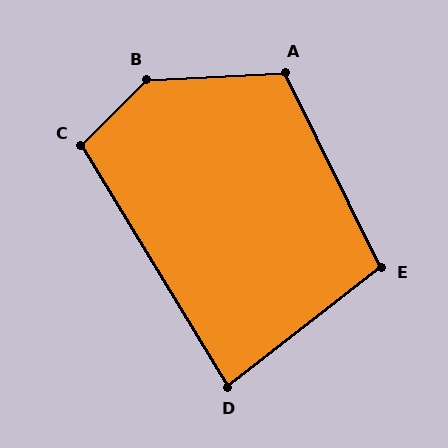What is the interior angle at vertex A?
Approximately 113 degrees (obtuse).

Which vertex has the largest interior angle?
B, at approximately 138 degrees.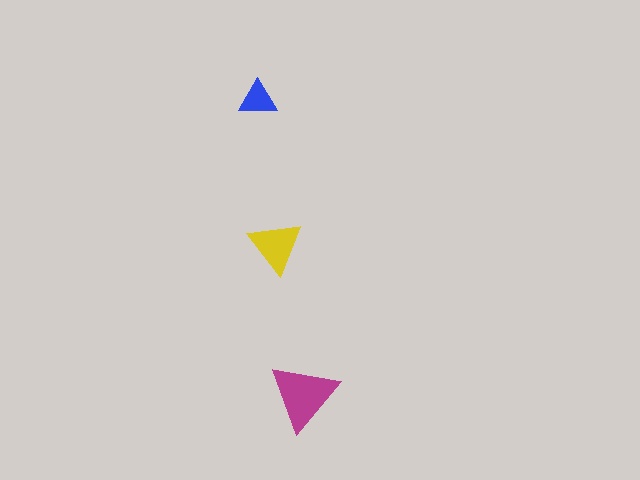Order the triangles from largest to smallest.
the magenta one, the yellow one, the blue one.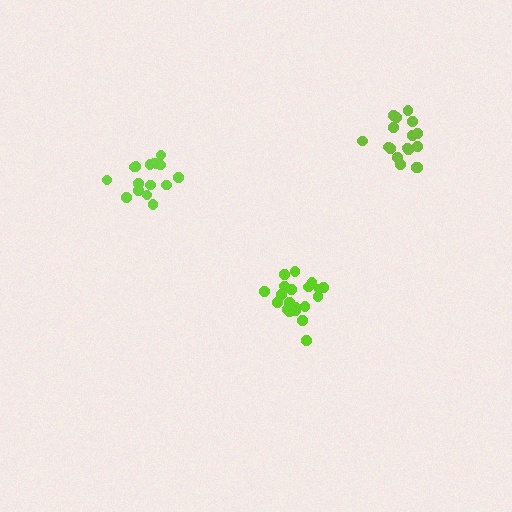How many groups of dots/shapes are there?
There are 3 groups.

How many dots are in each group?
Group 1: 20 dots, Group 2: 16 dots, Group 3: 18 dots (54 total).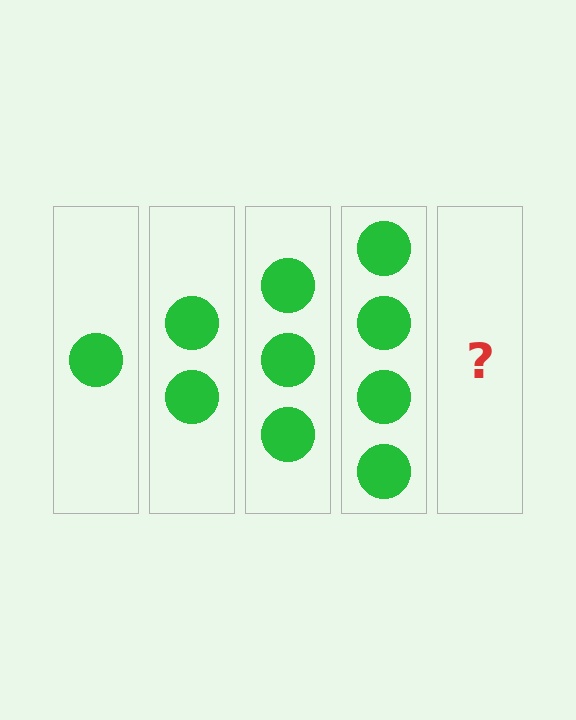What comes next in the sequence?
The next element should be 5 circles.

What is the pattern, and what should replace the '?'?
The pattern is that each step adds one more circle. The '?' should be 5 circles.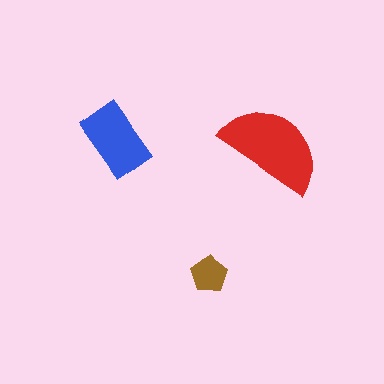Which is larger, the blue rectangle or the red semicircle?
The red semicircle.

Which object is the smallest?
The brown pentagon.